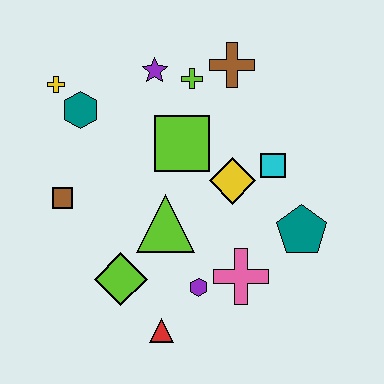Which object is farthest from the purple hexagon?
The yellow cross is farthest from the purple hexagon.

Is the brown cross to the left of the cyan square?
Yes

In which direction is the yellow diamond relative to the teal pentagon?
The yellow diamond is to the left of the teal pentagon.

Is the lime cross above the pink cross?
Yes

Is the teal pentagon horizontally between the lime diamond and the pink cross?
No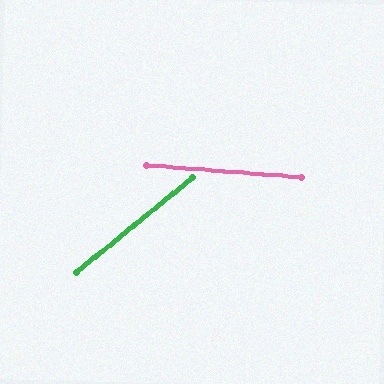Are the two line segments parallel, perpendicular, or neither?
Neither parallel nor perpendicular — they differ by about 43°.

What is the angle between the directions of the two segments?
Approximately 43 degrees.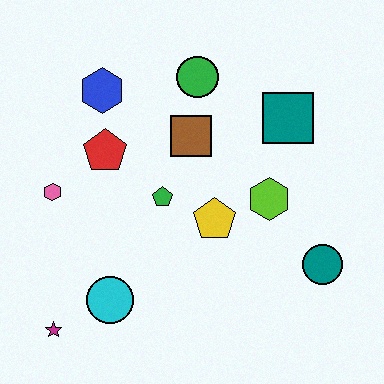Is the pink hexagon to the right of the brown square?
No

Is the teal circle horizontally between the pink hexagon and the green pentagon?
No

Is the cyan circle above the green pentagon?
No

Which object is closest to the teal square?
The lime hexagon is closest to the teal square.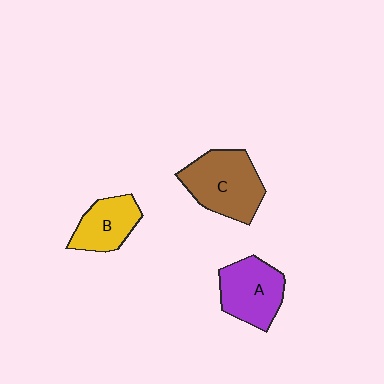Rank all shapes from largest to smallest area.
From largest to smallest: C (brown), A (purple), B (yellow).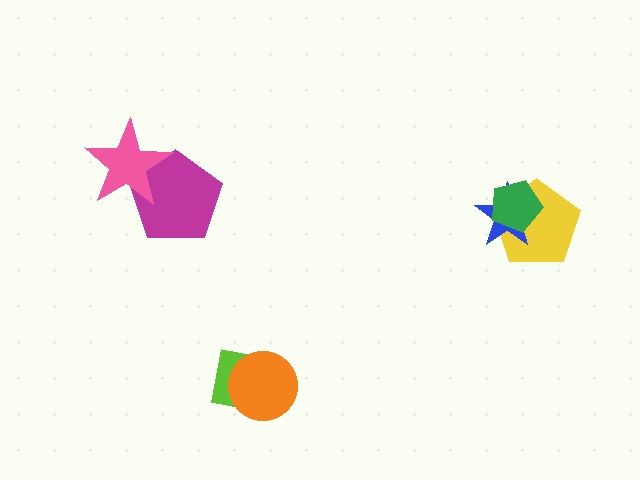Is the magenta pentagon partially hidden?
Yes, it is partially covered by another shape.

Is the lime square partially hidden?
Yes, it is partially covered by another shape.